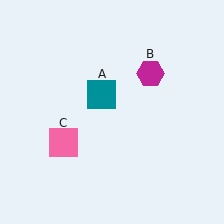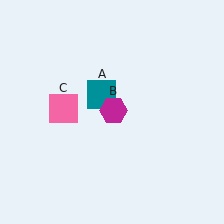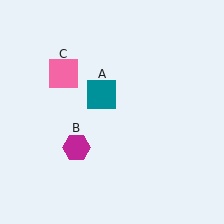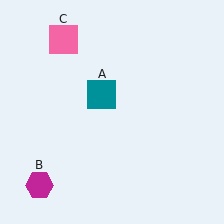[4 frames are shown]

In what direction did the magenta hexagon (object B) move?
The magenta hexagon (object B) moved down and to the left.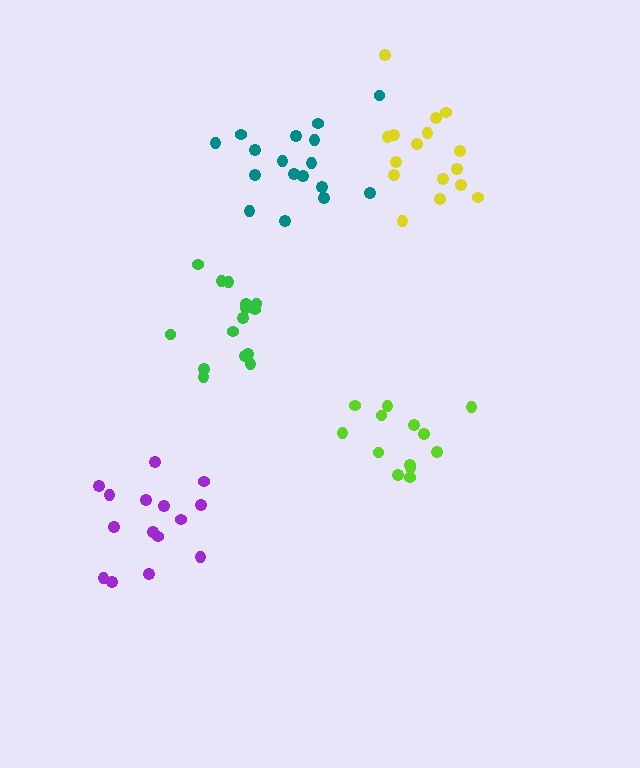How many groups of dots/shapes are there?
There are 5 groups.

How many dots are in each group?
Group 1: 17 dots, Group 2: 15 dots, Group 3: 15 dots, Group 4: 13 dots, Group 5: 16 dots (76 total).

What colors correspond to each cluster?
The clusters are colored: teal, green, purple, lime, yellow.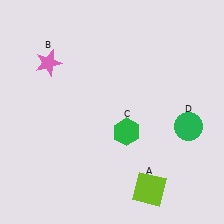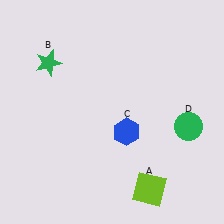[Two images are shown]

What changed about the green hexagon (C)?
In Image 1, C is green. In Image 2, it changed to blue.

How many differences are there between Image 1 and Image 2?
There are 2 differences between the two images.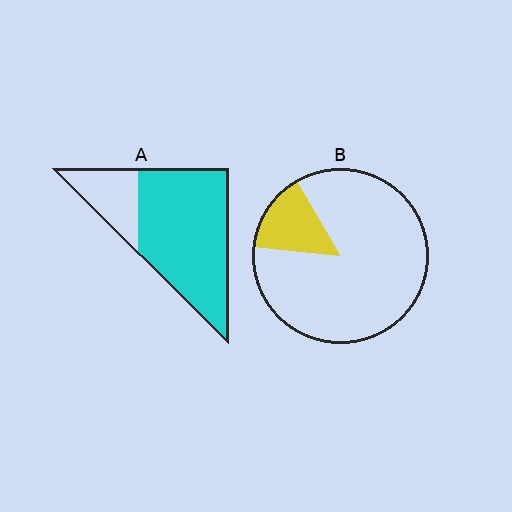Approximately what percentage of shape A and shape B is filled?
A is approximately 75% and B is approximately 15%.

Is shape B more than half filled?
No.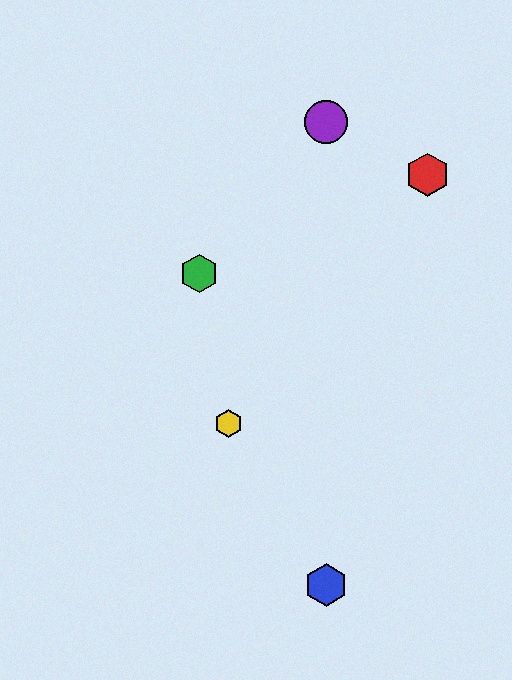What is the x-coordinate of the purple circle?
The purple circle is at x≈326.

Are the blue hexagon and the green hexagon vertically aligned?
No, the blue hexagon is at x≈326 and the green hexagon is at x≈199.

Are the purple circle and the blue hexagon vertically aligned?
Yes, both are at x≈326.